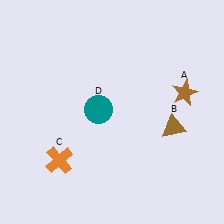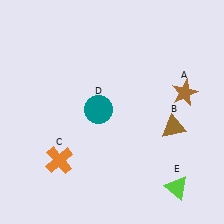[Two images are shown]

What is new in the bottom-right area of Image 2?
A lime triangle (E) was added in the bottom-right area of Image 2.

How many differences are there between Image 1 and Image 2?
There is 1 difference between the two images.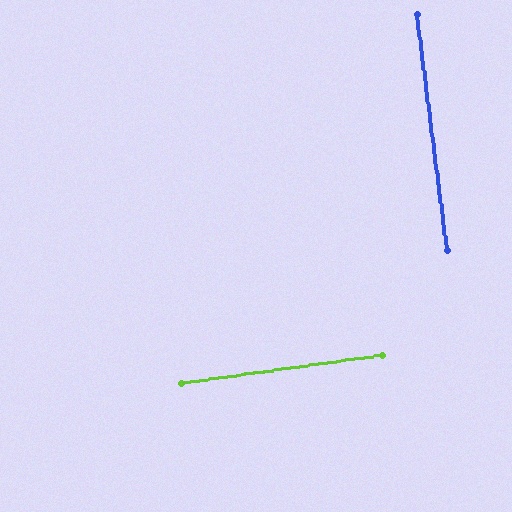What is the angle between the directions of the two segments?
Approximately 89 degrees.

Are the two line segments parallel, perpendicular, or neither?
Perpendicular — they meet at approximately 89°.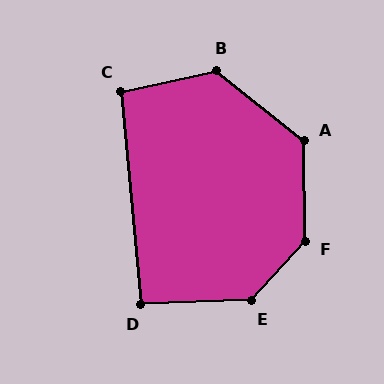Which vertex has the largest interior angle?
F, at approximately 137 degrees.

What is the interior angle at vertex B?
Approximately 130 degrees (obtuse).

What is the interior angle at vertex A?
Approximately 129 degrees (obtuse).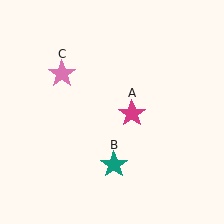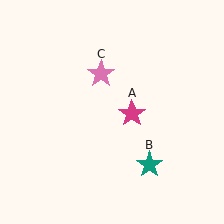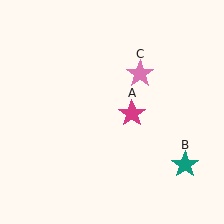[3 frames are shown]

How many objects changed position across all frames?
2 objects changed position: teal star (object B), pink star (object C).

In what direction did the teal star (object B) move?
The teal star (object B) moved right.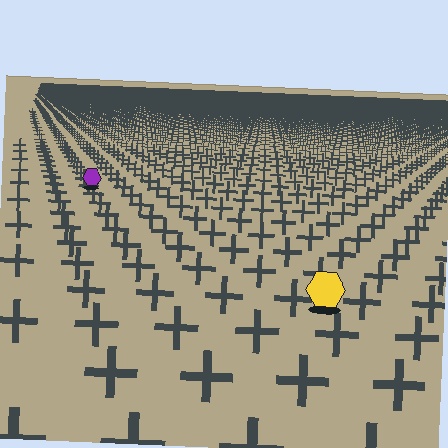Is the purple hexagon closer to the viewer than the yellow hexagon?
No. The yellow hexagon is closer — you can tell from the texture gradient: the ground texture is coarser near it.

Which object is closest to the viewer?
The yellow hexagon is closest. The texture marks near it are larger and more spread out.